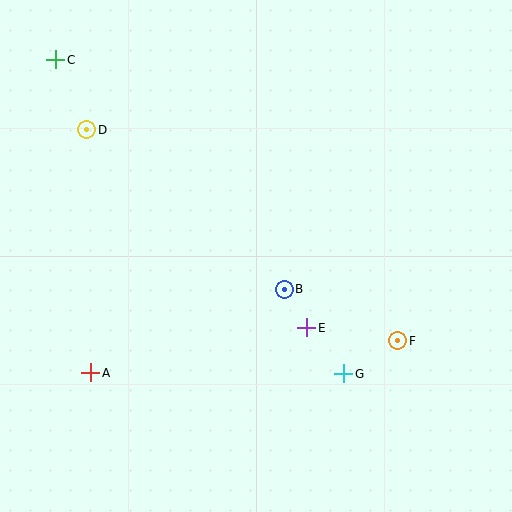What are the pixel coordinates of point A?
Point A is at (91, 373).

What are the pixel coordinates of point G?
Point G is at (344, 374).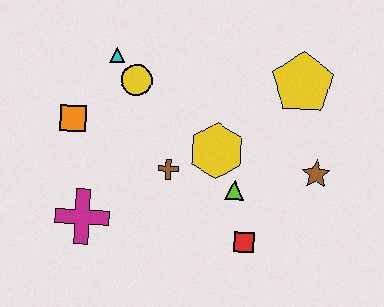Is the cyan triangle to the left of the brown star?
Yes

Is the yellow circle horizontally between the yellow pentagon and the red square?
No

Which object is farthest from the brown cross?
The yellow pentagon is farthest from the brown cross.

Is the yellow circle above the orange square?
Yes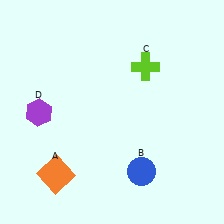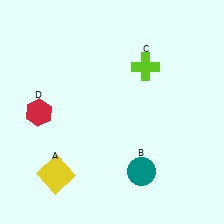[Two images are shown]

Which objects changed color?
A changed from orange to yellow. B changed from blue to teal. D changed from purple to red.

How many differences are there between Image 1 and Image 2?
There are 3 differences between the two images.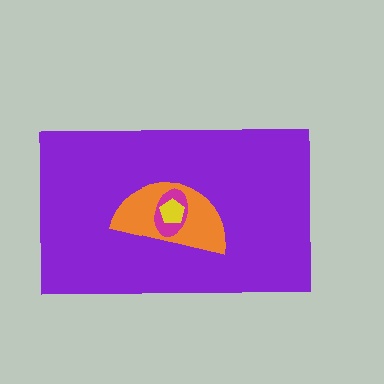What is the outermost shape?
The purple rectangle.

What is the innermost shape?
The yellow pentagon.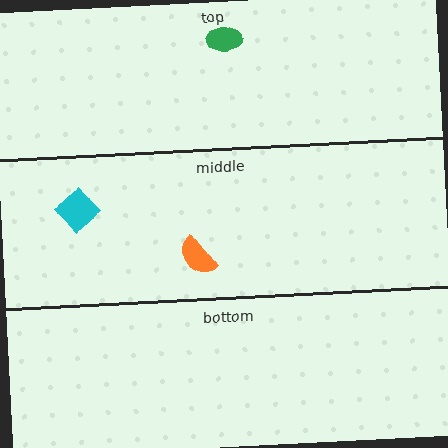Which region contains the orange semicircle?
The middle region.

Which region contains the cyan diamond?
The middle region.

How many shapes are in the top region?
1.